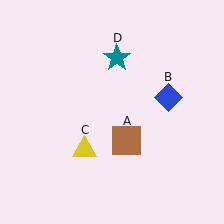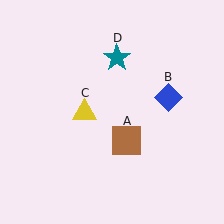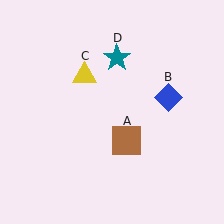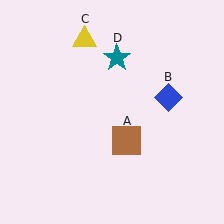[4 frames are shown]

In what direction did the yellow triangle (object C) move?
The yellow triangle (object C) moved up.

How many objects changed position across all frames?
1 object changed position: yellow triangle (object C).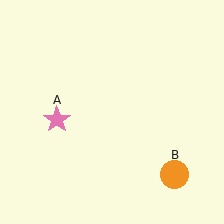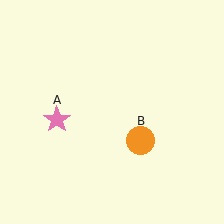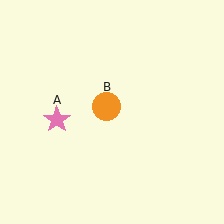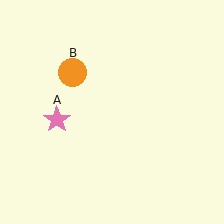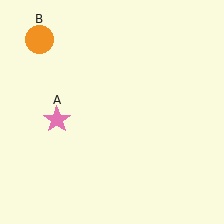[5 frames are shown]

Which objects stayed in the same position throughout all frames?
Pink star (object A) remained stationary.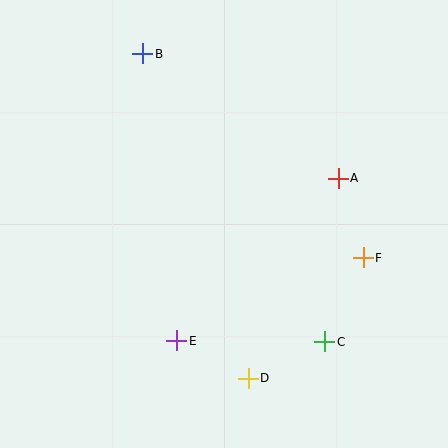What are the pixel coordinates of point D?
Point D is at (248, 378).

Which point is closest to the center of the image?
Point A at (338, 178) is closest to the center.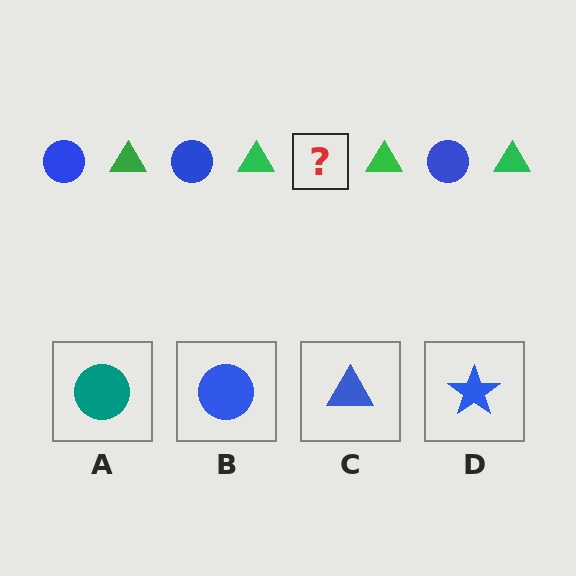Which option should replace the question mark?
Option B.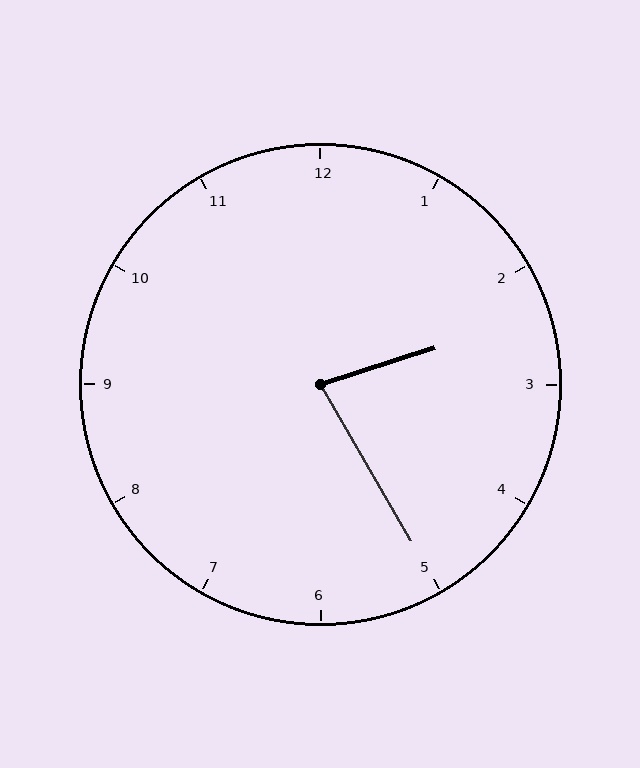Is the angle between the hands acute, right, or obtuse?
It is acute.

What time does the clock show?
2:25.